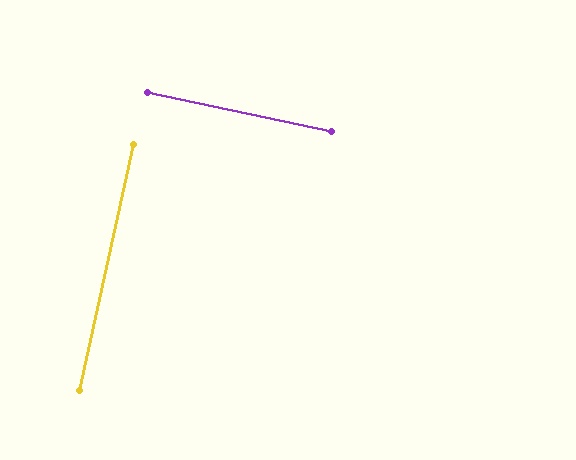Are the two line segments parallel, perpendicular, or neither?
Perpendicular — they meet at approximately 90°.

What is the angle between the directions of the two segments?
Approximately 90 degrees.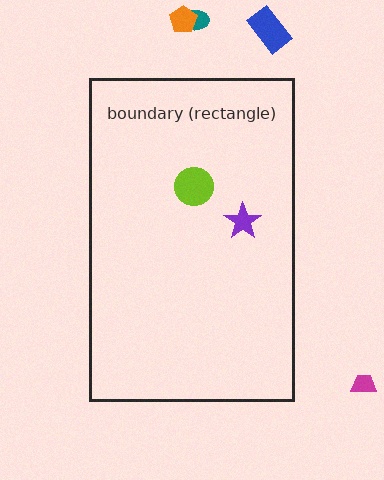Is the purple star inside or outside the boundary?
Inside.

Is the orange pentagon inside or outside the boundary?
Outside.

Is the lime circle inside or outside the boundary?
Inside.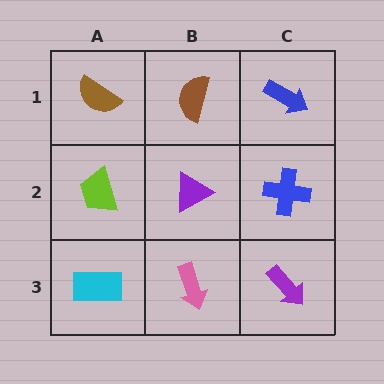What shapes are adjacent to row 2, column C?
A blue arrow (row 1, column C), a purple arrow (row 3, column C), a purple triangle (row 2, column B).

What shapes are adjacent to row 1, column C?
A blue cross (row 2, column C), a brown semicircle (row 1, column B).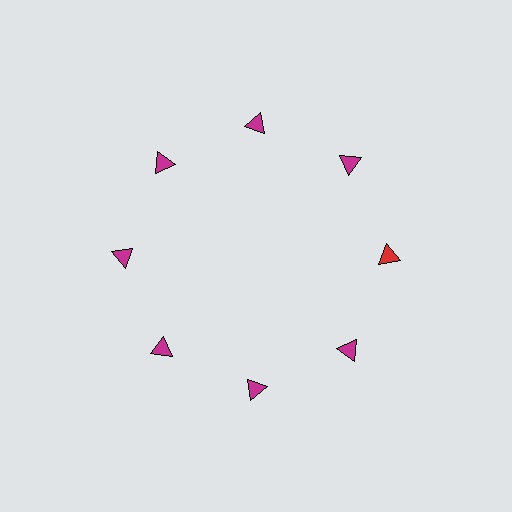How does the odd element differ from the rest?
It has a different color: red instead of magenta.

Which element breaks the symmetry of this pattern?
The red triangle at roughly the 3 o'clock position breaks the symmetry. All other shapes are magenta triangles.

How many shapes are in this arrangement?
There are 8 shapes arranged in a ring pattern.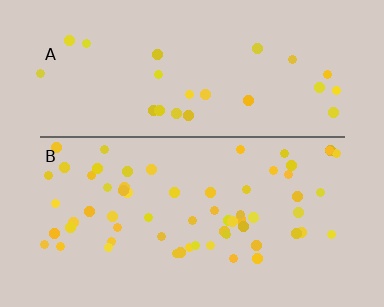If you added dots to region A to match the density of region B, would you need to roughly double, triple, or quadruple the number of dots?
Approximately double.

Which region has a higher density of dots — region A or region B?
B (the bottom).